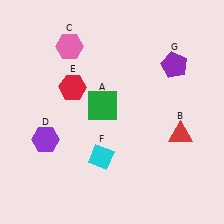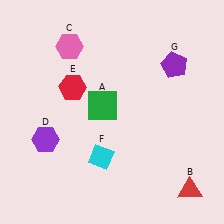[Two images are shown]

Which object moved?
The red triangle (B) moved down.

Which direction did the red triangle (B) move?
The red triangle (B) moved down.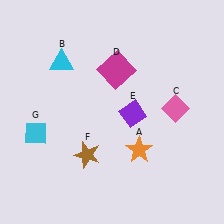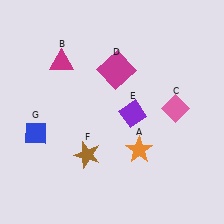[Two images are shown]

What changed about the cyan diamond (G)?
In Image 1, G is cyan. In Image 2, it changed to blue.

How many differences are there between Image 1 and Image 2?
There are 2 differences between the two images.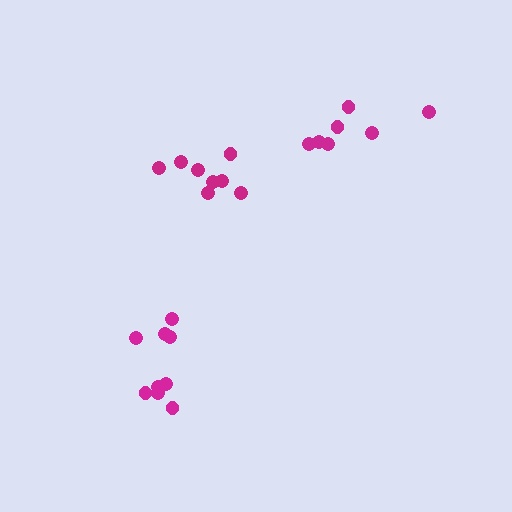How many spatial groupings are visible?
There are 3 spatial groupings.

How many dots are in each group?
Group 1: 8 dots, Group 2: 7 dots, Group 3: 9 dots (24 total).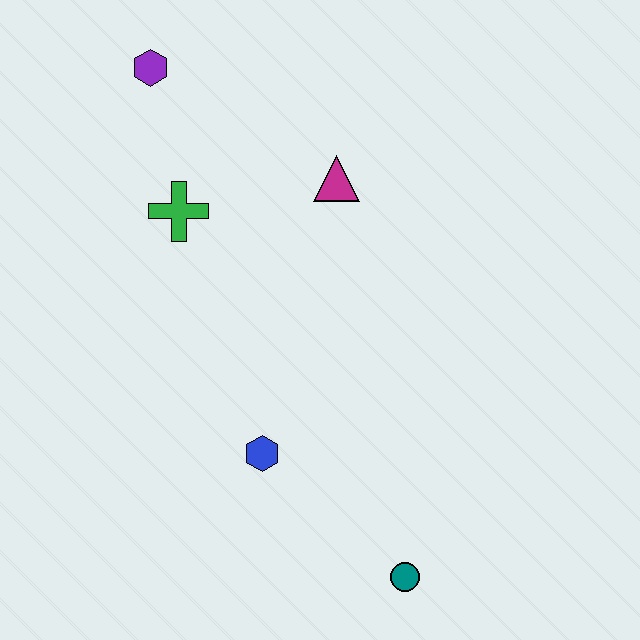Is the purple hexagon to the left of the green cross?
Yes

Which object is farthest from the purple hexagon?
The teal circle is farthest from the purple hexagon.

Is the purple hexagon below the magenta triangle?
No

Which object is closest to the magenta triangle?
The green cross is closest to the magenta triangle.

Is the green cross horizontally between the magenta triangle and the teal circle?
No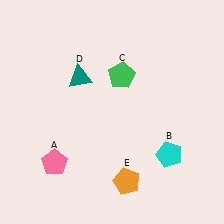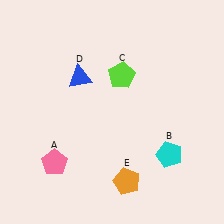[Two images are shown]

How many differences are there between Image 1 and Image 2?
There are 2 differences between the two images.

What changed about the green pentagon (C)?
In Image 1, C is green. In Image 2, it changed to lime.